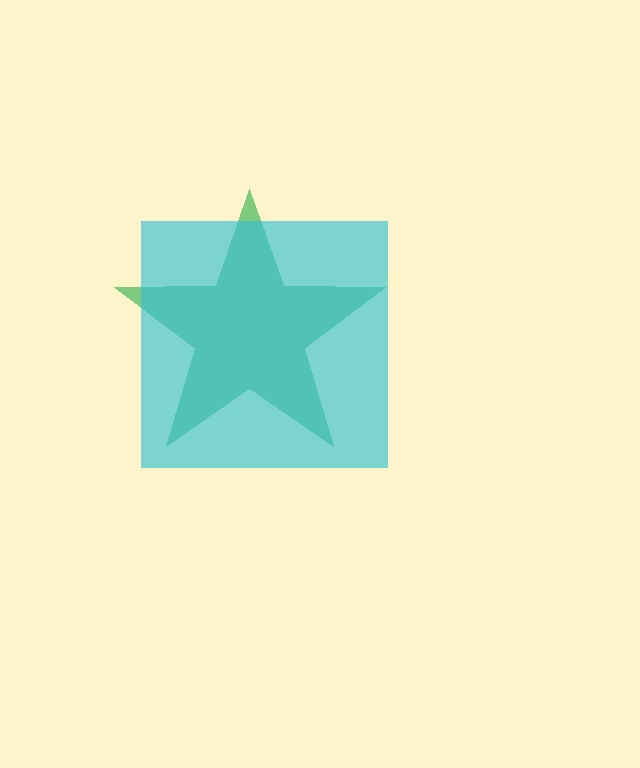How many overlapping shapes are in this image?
There are 2 overlapping shapes in the image.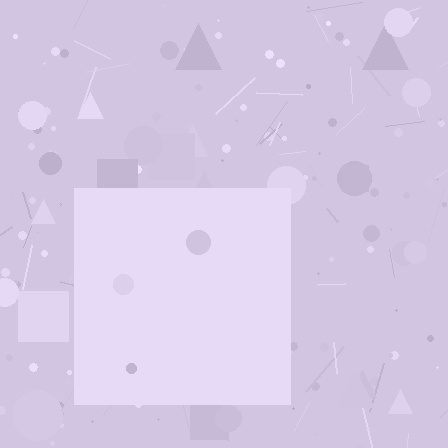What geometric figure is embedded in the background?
A square is embedded in the background.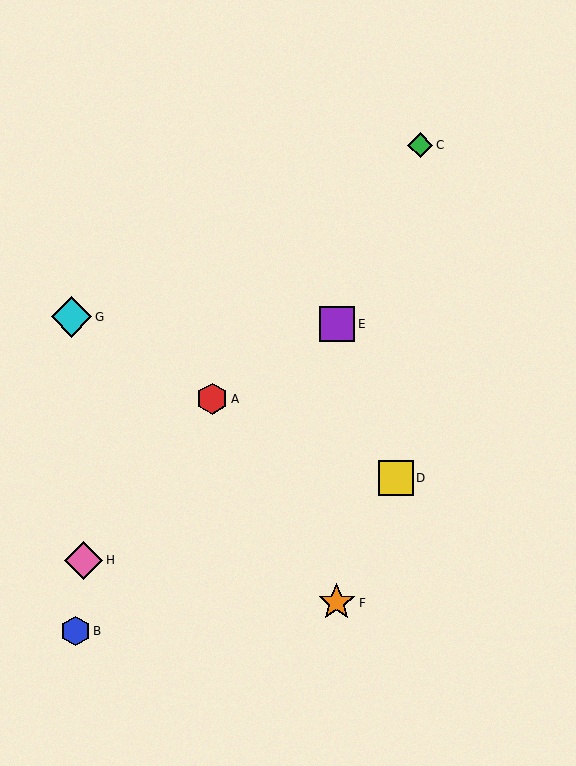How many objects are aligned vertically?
2 objects (E, F) are aligned vertically.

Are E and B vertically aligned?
No, E is at x≈337 and B is at x≈75.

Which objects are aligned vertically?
Objects E, F are aligned vertically.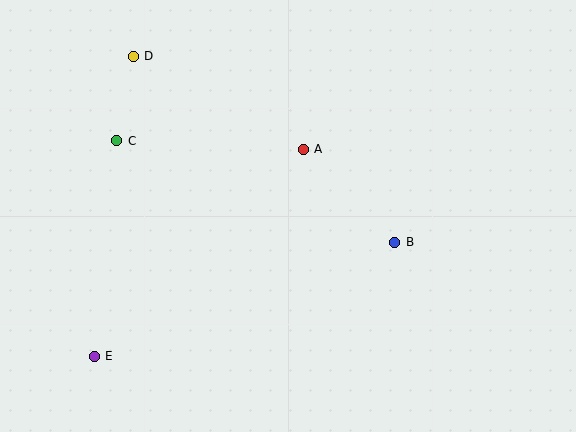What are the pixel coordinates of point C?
Point C is at (117, 141).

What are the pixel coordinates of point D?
Point D is at (133, 56).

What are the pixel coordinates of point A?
Point A is at (303, 149).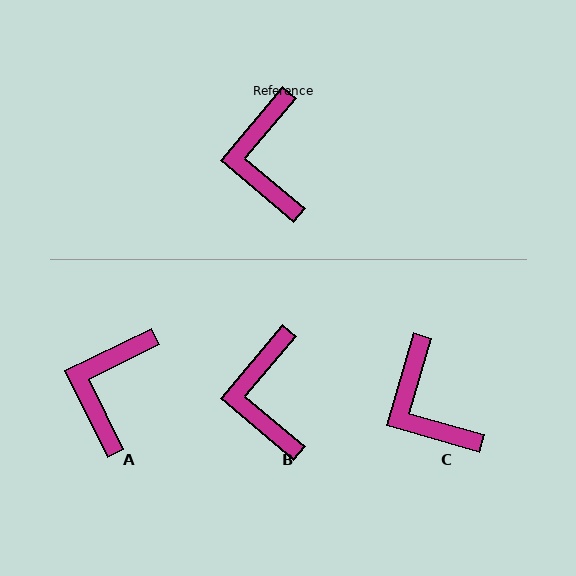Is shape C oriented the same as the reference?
No, it is off by about 24 degrees.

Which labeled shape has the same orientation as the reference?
B.